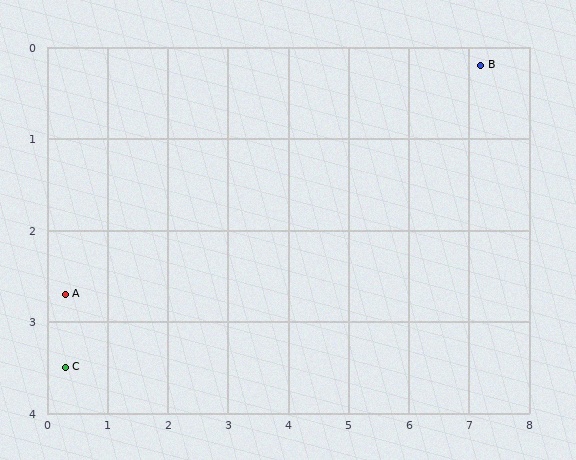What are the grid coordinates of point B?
Point B is at approximately (7.2, 0.2).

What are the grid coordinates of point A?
Point A is at approximately (0.3, 2.7).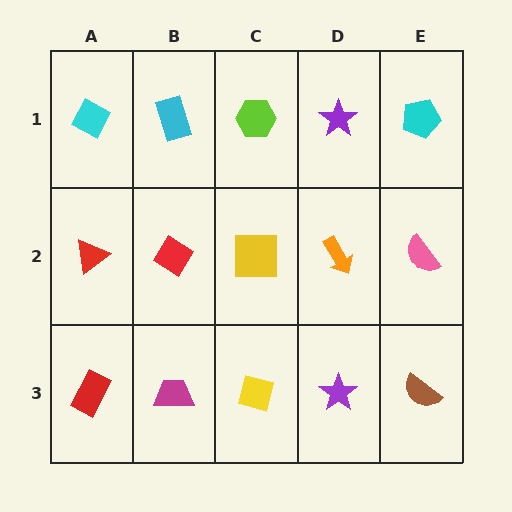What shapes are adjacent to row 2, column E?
A cyan pentagon (row 1, column E), a brown semicircle (row 3, column E), an orange arrow (row 2, column D).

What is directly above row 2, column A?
A cyan diamond.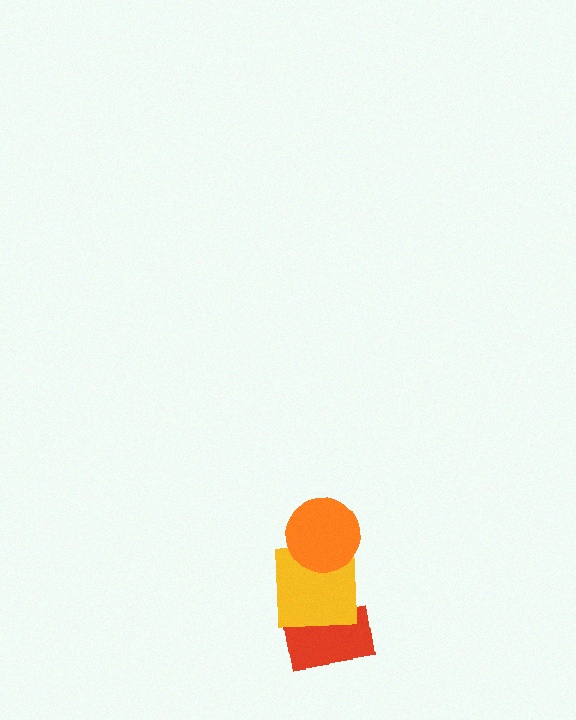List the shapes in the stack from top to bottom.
From top to bottom: the orange circle, the yellow square, the red rectangle.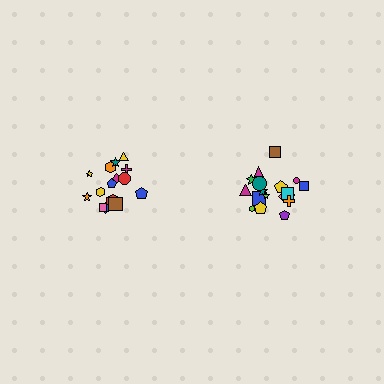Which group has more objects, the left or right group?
The right group.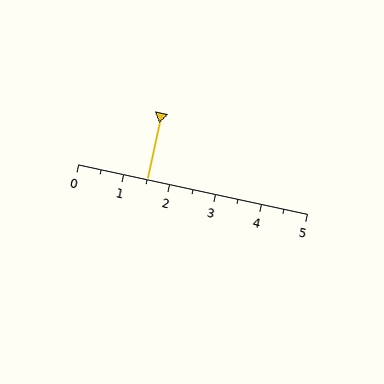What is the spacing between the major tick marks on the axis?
The major ticks are spaced 1 apart.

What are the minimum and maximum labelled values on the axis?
The axis runs from 0 to 5.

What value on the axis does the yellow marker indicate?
The marker indicates approximately 1.5.